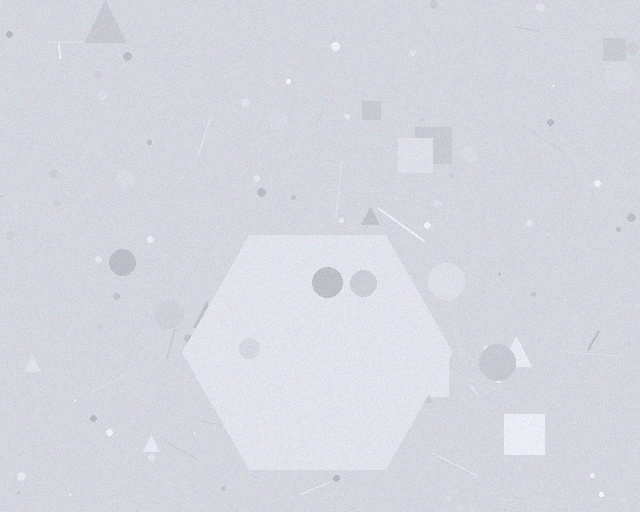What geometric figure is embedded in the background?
A hexagon is embedded in the background.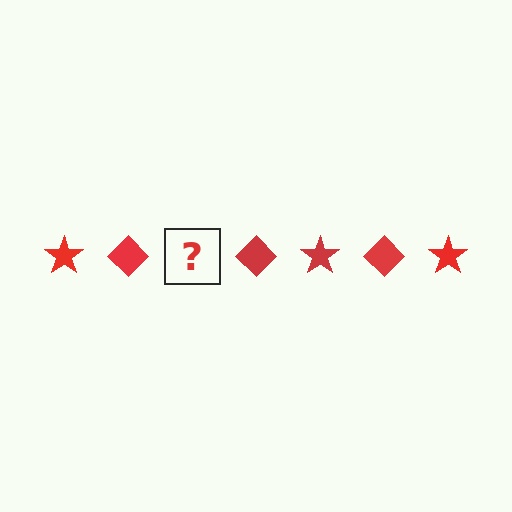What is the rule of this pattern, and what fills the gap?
The rule is that the pattern cycles through star, diamond shapes in red. The gap should be filled with a red star.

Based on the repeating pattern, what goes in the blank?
The blank should be a red star.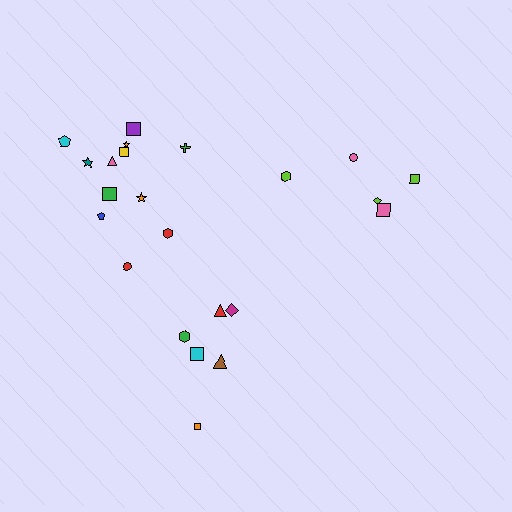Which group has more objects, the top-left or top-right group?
The top-left group.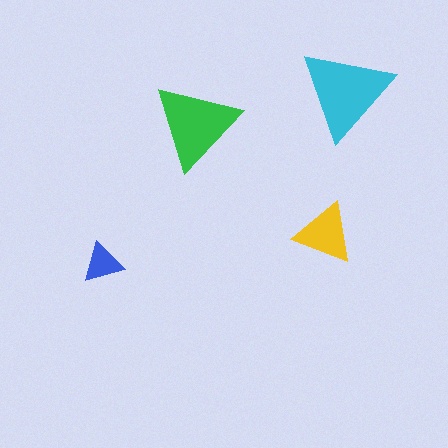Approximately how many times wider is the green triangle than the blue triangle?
About 2 times wider.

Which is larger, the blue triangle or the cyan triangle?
The cyan one.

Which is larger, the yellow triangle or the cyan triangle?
The cyan one.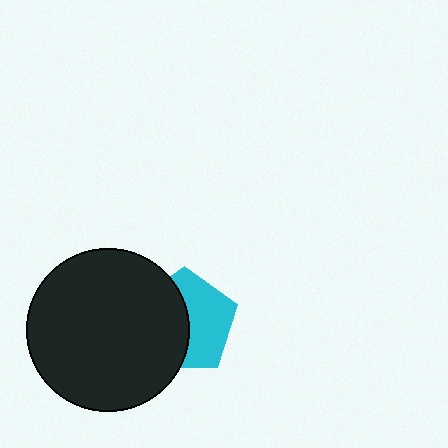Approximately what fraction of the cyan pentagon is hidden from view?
Roughly 50% of the cyan pentagon is hidden behind the black circle.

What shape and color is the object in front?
The object in front is a black circle.